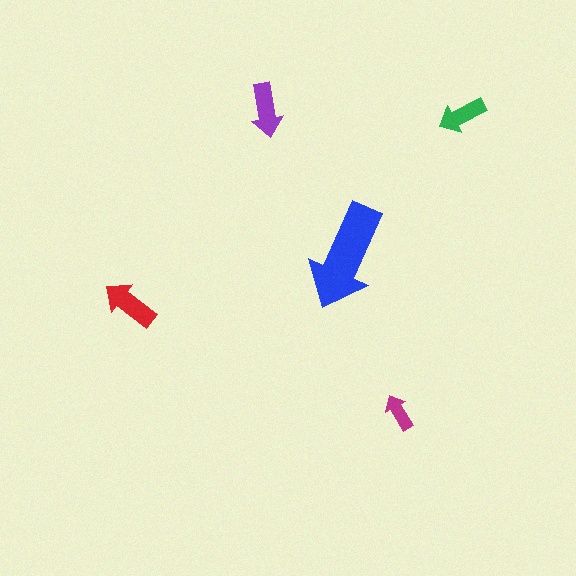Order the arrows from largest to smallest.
the blue one, the red one, the purple one, the green one, the magenta one.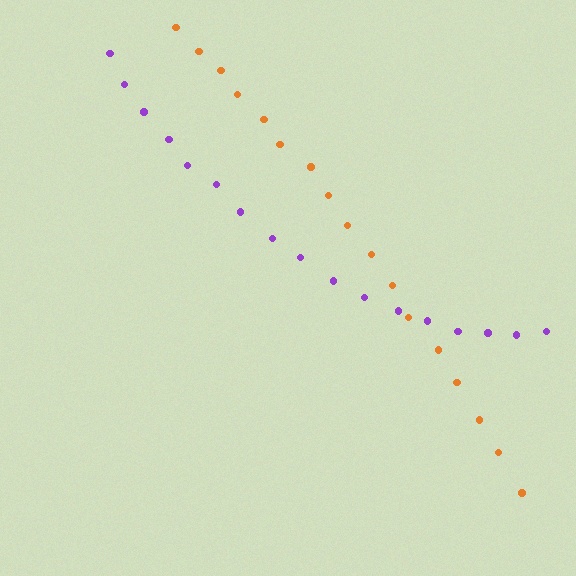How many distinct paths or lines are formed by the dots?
There are 2 distinct paths.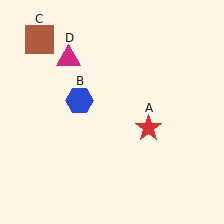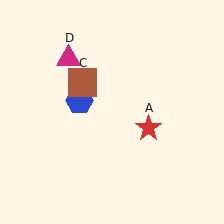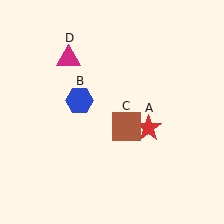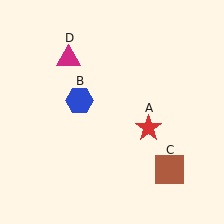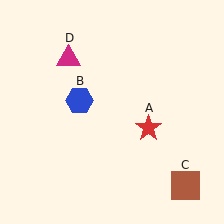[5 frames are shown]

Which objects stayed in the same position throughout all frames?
Red star (object A) and blue hexagon (object B) and magenta triangle (object D) remained stationary.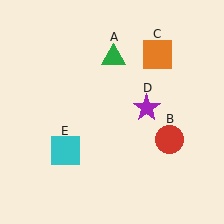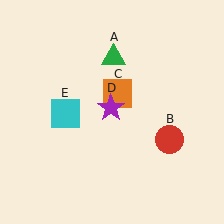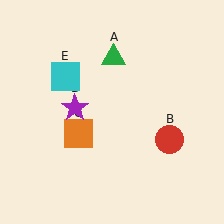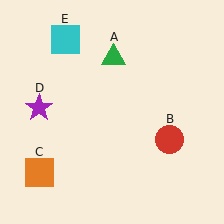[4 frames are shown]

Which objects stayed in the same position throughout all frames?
Green triangle (object A) and red circle (object B) remained stationary.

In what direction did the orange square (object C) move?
The orange square (object C) moved down and to the left.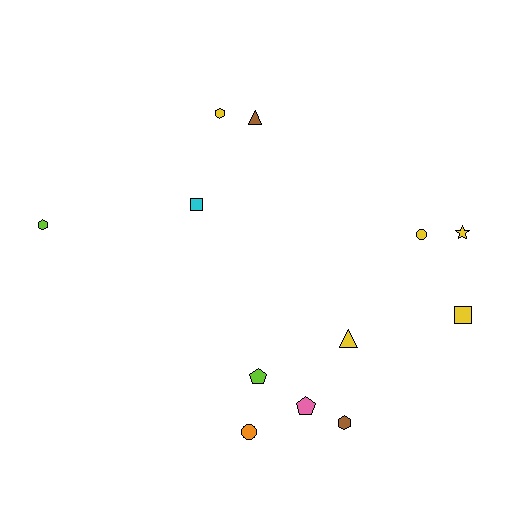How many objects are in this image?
There are 12 objects.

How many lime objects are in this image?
There are 2 lime objects.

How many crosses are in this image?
There are no crosses.